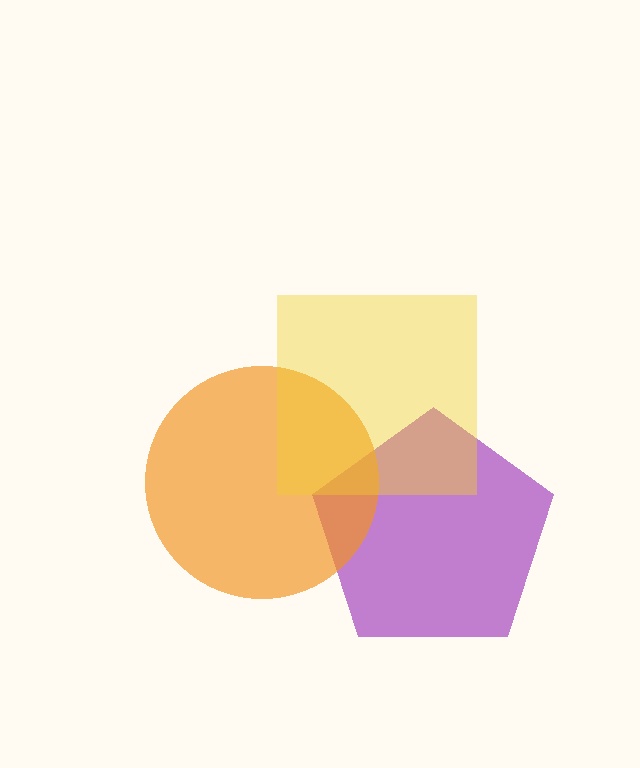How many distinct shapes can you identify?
There are 3 distinct shapes: a purple pentagon, an orange circle, a yellow square.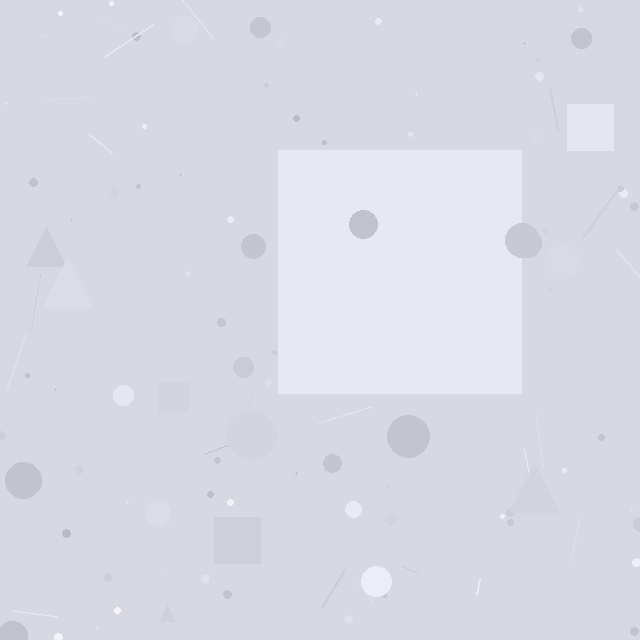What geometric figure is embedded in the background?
A square is embedded in the background.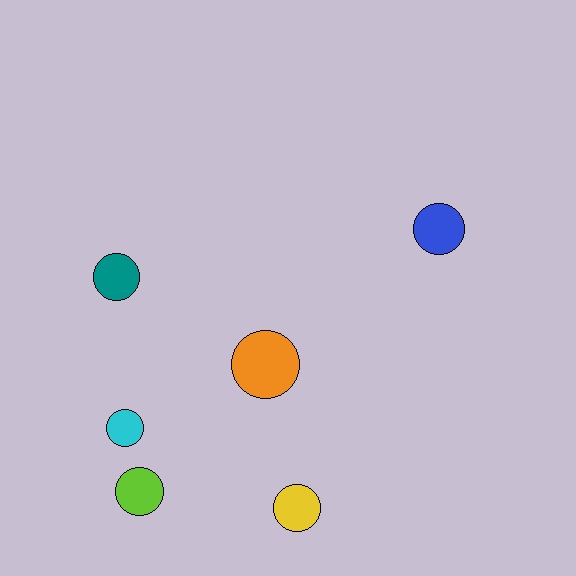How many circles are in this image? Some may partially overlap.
There are 6 circles.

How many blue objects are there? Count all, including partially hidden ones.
There is 1 blue object.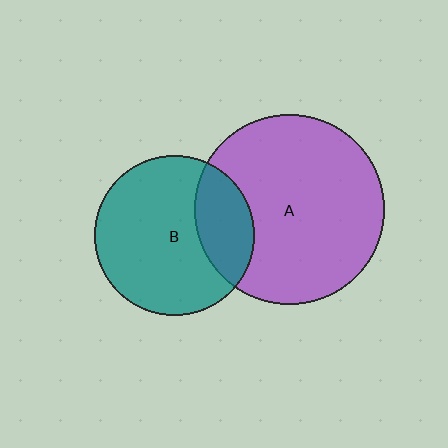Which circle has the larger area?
Circle A (purple).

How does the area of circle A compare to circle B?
Approximately 1.4 times.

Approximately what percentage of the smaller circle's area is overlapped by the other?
Approximately 25%.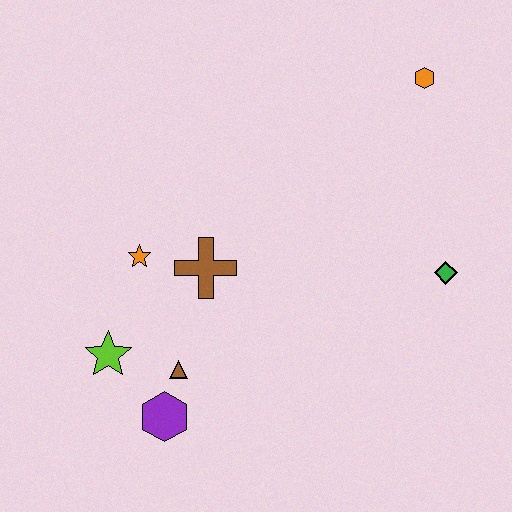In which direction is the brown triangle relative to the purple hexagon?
The brown triangle is above the purple hexagon.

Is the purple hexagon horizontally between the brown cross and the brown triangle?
No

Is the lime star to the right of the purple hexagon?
No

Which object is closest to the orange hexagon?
The green diamond is closest to the orange hexagon.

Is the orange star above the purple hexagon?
Yes